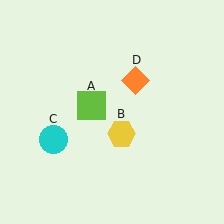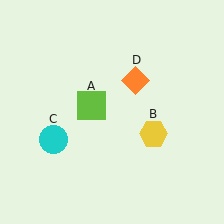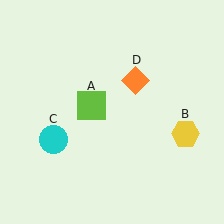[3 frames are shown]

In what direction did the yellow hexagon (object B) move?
The yellow hexagon (object B) moved right.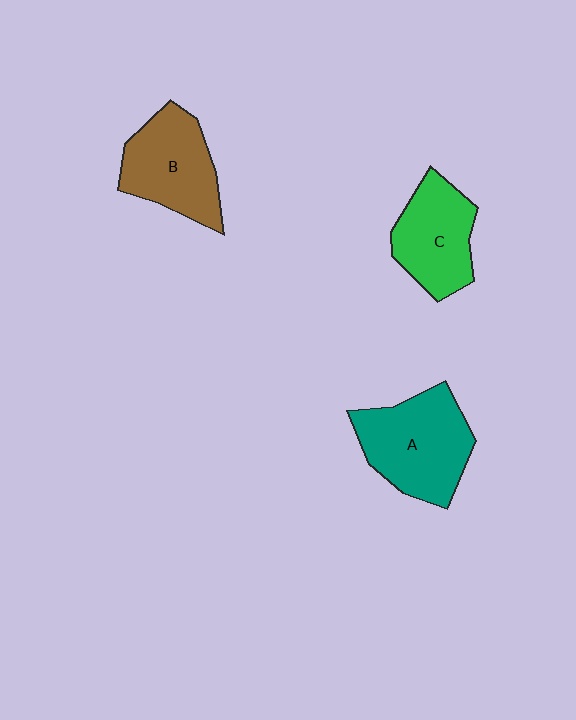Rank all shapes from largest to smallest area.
From largest to smallest: A (teal), B (brown), C (green).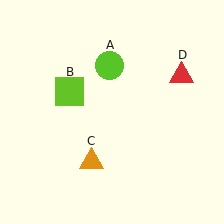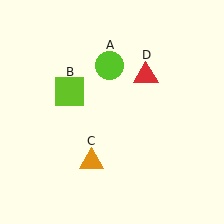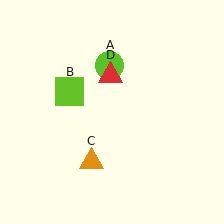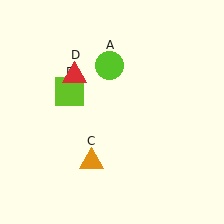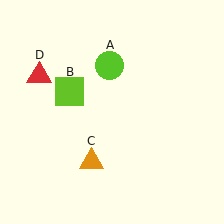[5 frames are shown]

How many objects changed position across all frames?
1 object changed position: red triangle (object D).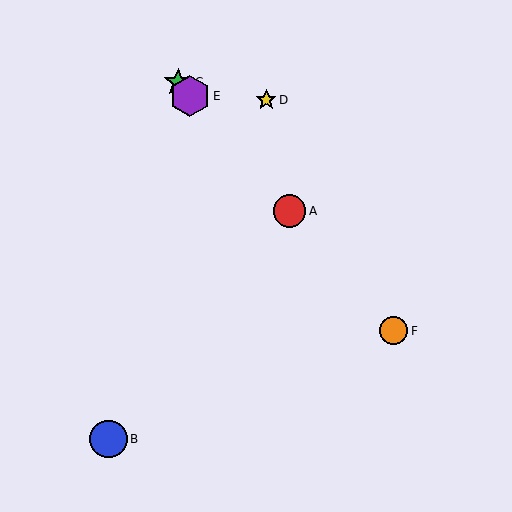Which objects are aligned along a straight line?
Objects A, C, E, F are aligned along a straight line.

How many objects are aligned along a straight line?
4 objects (A, C, E, F) are aligned along a straight line.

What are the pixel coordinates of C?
Object C is at (178, 82).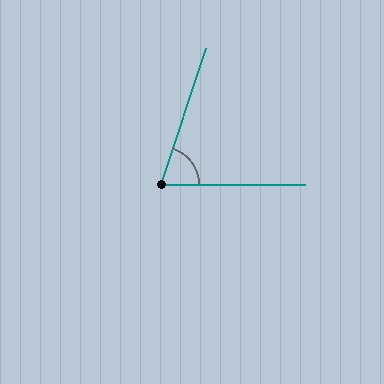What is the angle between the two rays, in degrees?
Approximately 72 degrees.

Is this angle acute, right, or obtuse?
It is acute.